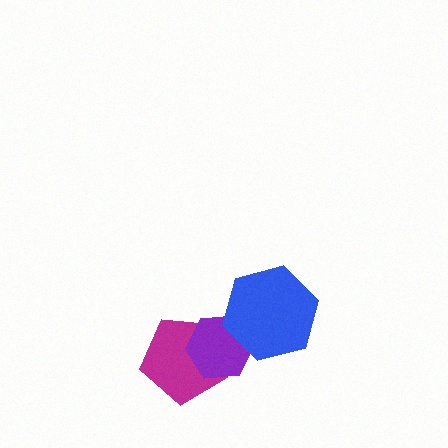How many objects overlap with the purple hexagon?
2 objects overlap with the purple hexagon.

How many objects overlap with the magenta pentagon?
1 object overlaps with the magenta pentagon.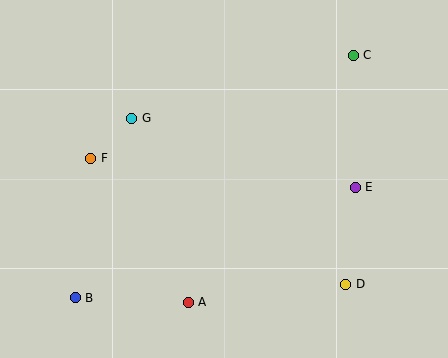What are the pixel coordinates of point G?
Point G is at (132, 118).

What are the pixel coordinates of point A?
Point A is at (188, 302).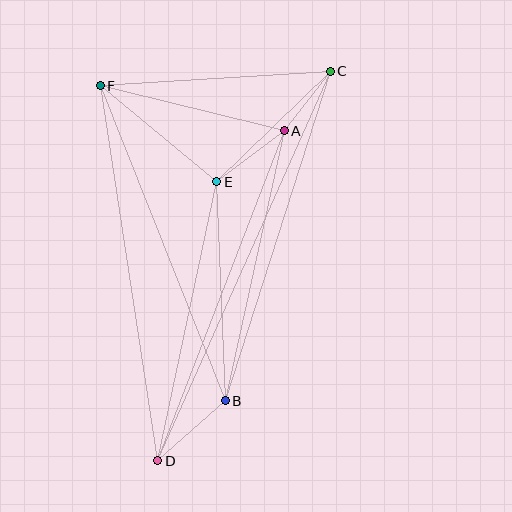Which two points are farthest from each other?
Points C and D are farthest from each other.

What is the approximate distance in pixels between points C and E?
The distance between C and E is approximately 158 pixels.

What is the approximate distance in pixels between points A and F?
The distance between A and F is approximately 190 pixels.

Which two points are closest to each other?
Points A and C are closest to each other.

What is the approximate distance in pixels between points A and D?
The distance between A and D is approximately 354 pixels.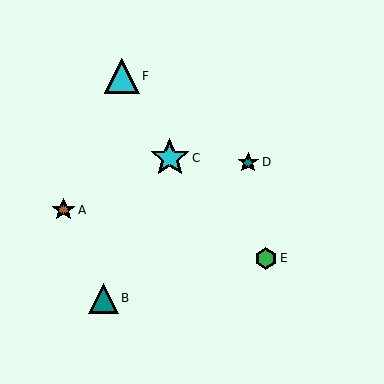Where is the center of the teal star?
The center of the teal star is at (248, 162).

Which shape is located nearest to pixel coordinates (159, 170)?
The cyan star (labeled C) at (170, 158) is nearest to that location.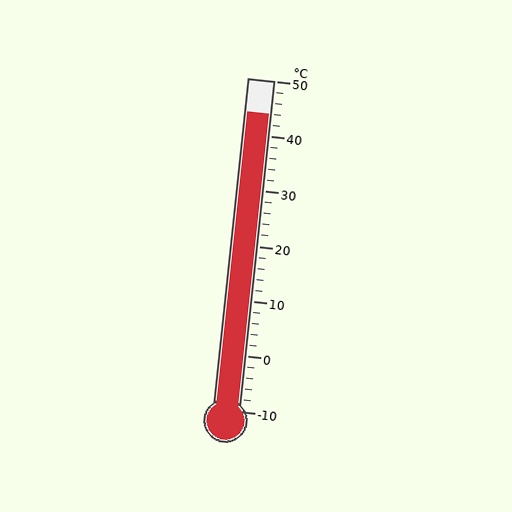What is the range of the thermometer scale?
The thermometer scale ranges from -10°C to 50°C.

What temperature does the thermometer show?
The thermometer shows approximately 44°C.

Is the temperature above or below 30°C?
The temperature is above 30°C.